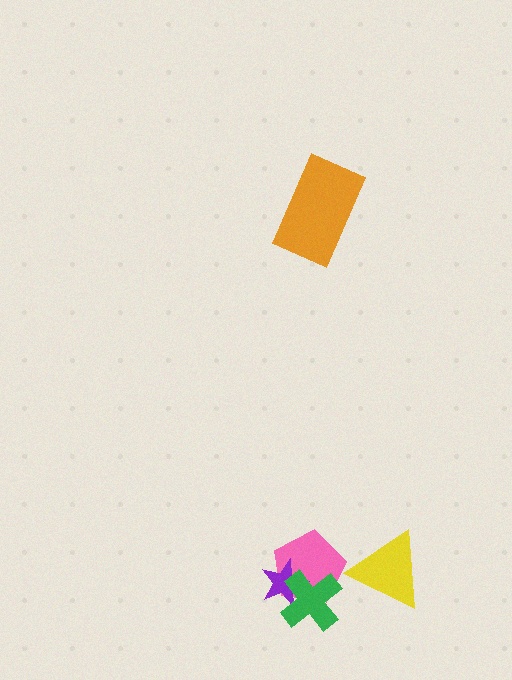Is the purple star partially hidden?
Yes, it is partially covered by another shape.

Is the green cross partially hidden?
No, no other shape covers it.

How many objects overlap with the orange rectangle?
0 objects overlap with the orange rectangle.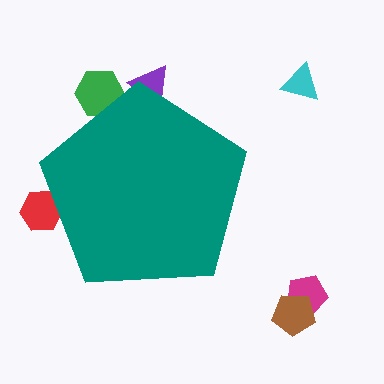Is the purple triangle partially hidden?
Yes, the purple triangle is partially hidden behind the teal pentagon.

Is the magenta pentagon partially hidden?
No, the magenta pentagon is fully visible.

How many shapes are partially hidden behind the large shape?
3 shapes are partially hidden.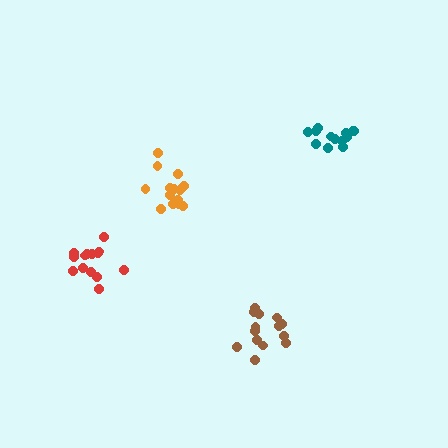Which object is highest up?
The teal cluster is topmost.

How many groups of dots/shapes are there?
There are 4 groups.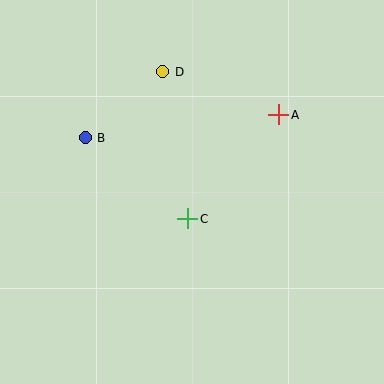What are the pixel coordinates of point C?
Point C is at (188, 219).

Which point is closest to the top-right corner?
Point A is closest to the top-right corner.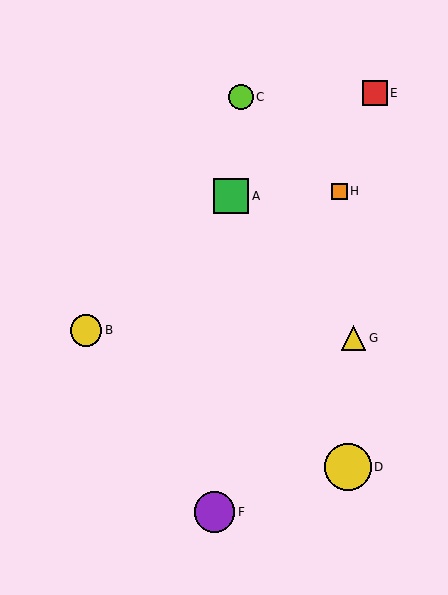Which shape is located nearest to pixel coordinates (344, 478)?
The yellow circle (labeled D) at (348, 467) is nearest to that location.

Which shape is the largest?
The yellow circle (labeled D) is the largest.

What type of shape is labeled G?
Shape G is a yellow triangle.